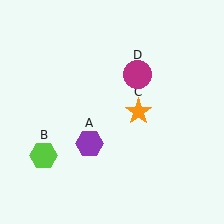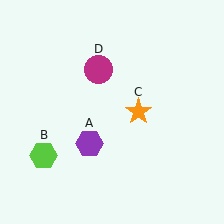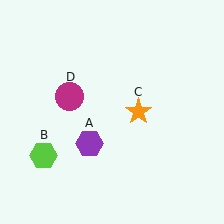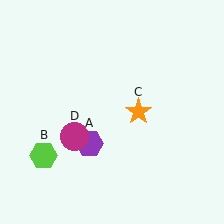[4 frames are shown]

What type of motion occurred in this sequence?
The magenta circle (object D) rotated counterclockwise around the center of the scene.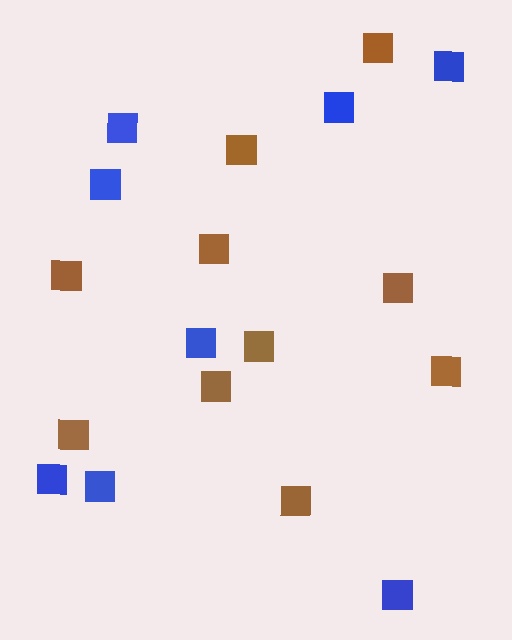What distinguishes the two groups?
There are 2 groups: one group of blue squares (8) and one group of brown squares (10).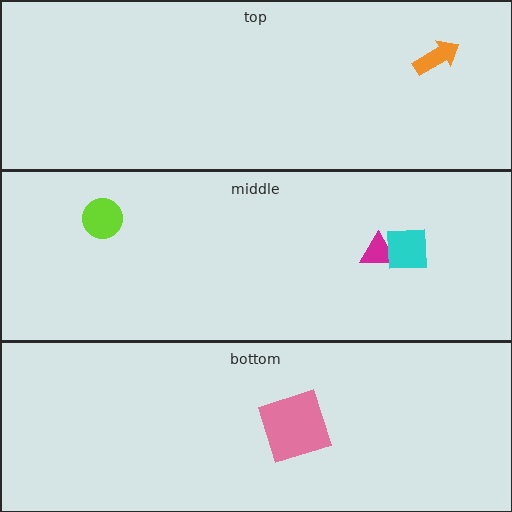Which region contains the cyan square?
The middle region.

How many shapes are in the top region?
1.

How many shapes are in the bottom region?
1.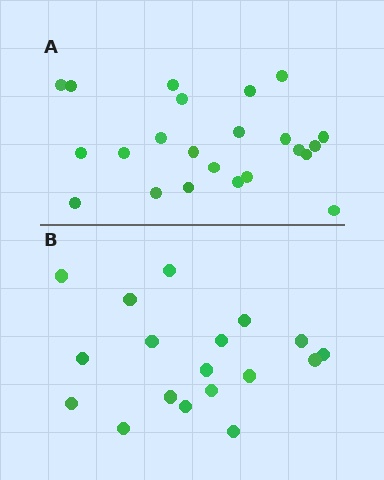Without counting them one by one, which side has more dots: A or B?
Region A (the top region) has more dots.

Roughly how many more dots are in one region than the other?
Region A has about 5 more dots than region B.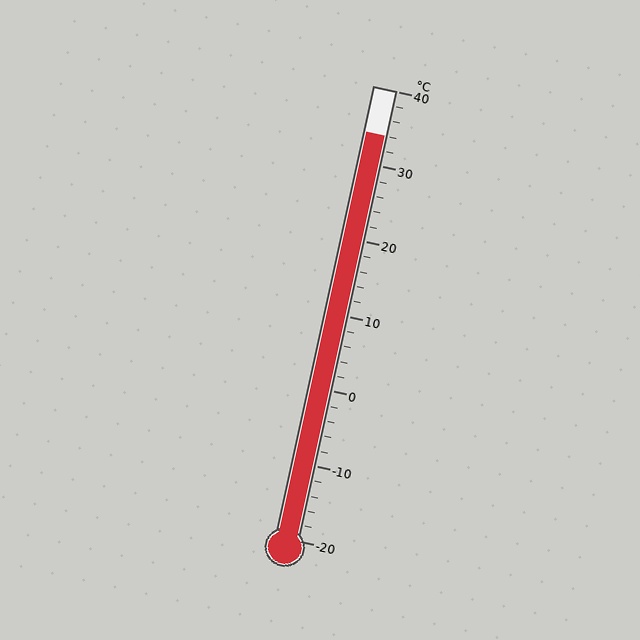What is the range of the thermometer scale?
The thermometer scale ranges from -20°C to 40°C.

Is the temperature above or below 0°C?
The temperature is above 0°C.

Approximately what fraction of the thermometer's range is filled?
The thermometer is filled to approximately 90% of its range.